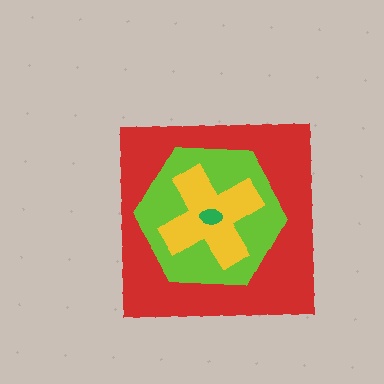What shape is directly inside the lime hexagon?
The yellow cross.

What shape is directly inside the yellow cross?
The green ellipse.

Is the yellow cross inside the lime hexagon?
Yes.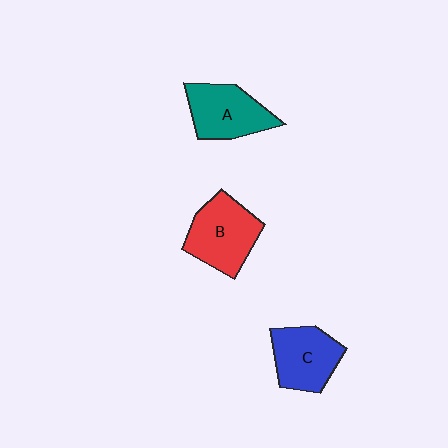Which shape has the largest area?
Shape B (red).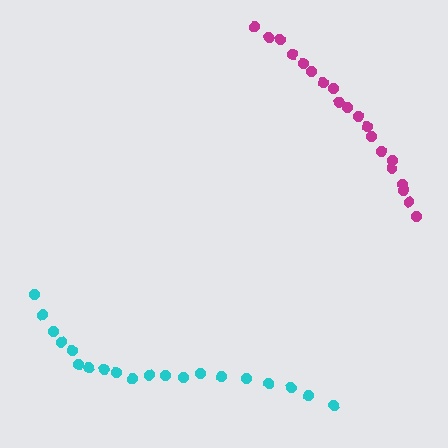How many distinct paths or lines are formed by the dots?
There are 2 distinct paths.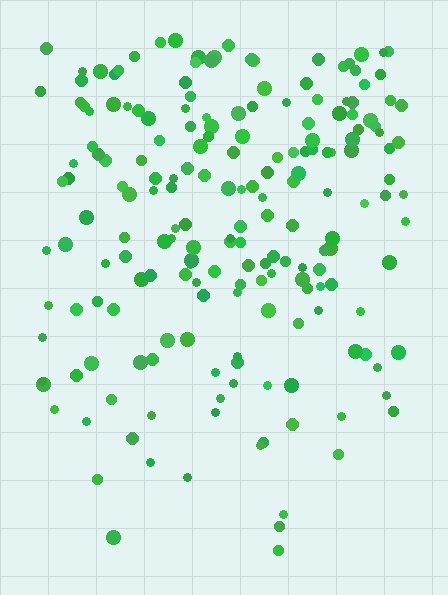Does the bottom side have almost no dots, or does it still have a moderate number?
Still a moderate number, just noticeably fewer than the top.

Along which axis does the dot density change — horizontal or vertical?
Vertical.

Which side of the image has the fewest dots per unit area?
The bottom.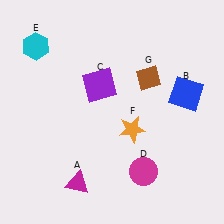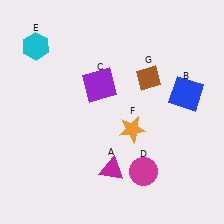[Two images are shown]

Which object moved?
The magenta triangle (A) moved right.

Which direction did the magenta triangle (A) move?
The magenta triangle (A) moved right.